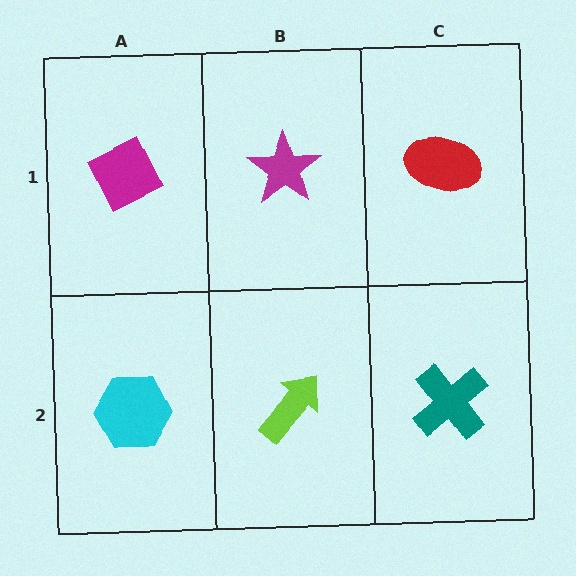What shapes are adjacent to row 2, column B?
A magenta star (row 1, column B), a cyan hexagon (row 2, column A), a teal cross (row 2, column C).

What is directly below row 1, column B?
A lime arrow.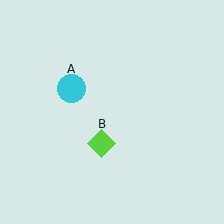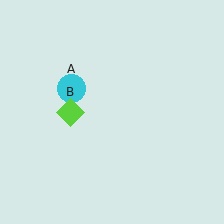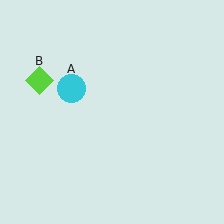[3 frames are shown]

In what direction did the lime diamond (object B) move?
The lime diamond (object B) moved up and to the left.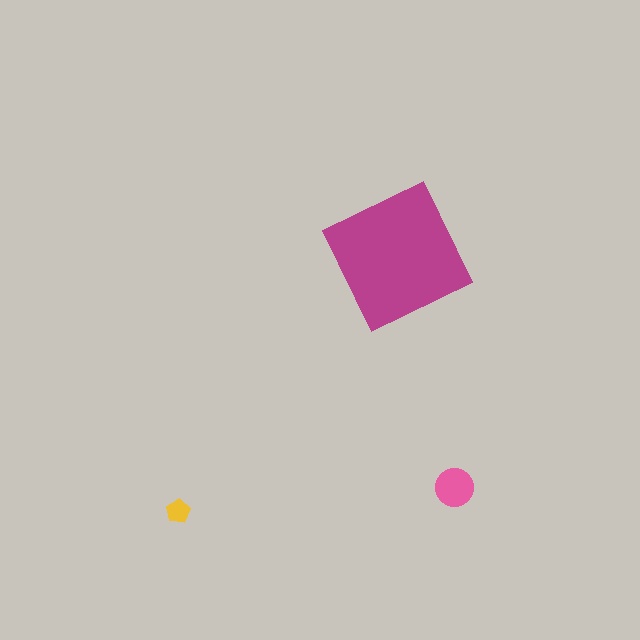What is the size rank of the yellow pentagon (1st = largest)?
3rd.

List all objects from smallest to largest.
The yellow pentagon, the pink circle, the magenta square.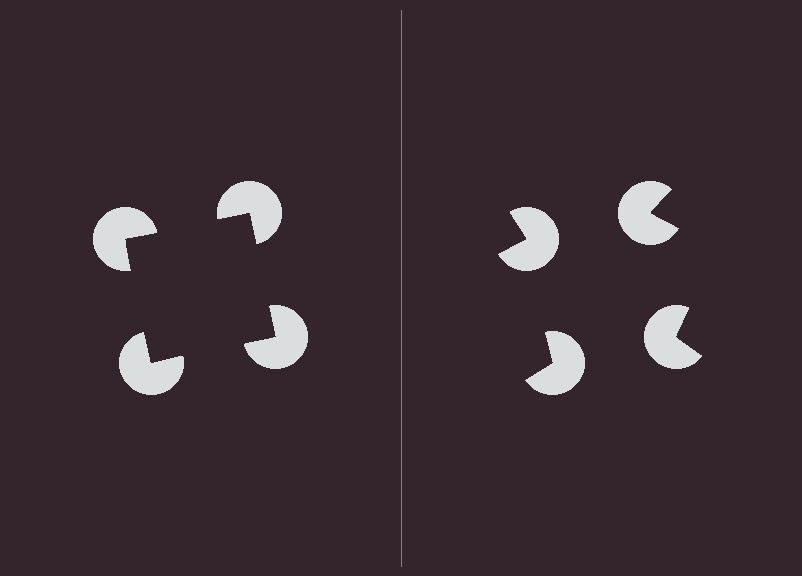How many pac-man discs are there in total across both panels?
8 — 4 on each side.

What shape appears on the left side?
An illusory square.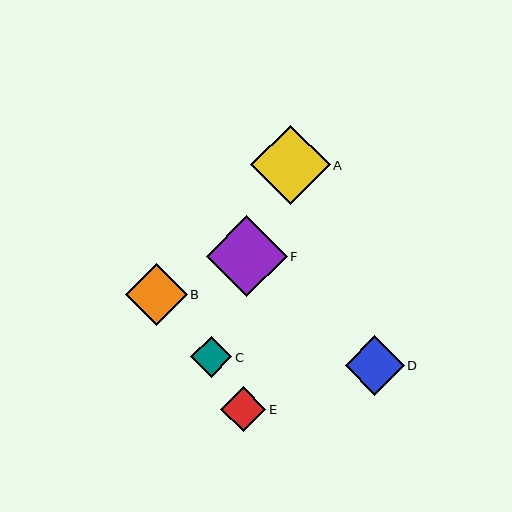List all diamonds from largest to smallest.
From largest to smallest: F, A, B, D, E, C.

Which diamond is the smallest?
Diamond C is the smallest with a size of approximately 41 pixels.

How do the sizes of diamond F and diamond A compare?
Diamond F and diamond A are approximately the same size.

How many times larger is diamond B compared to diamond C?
Diamond B is approximately 1.5 times the size of diamond C.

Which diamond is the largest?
Diamond F is the largest with a size of approximately 81 pixels.